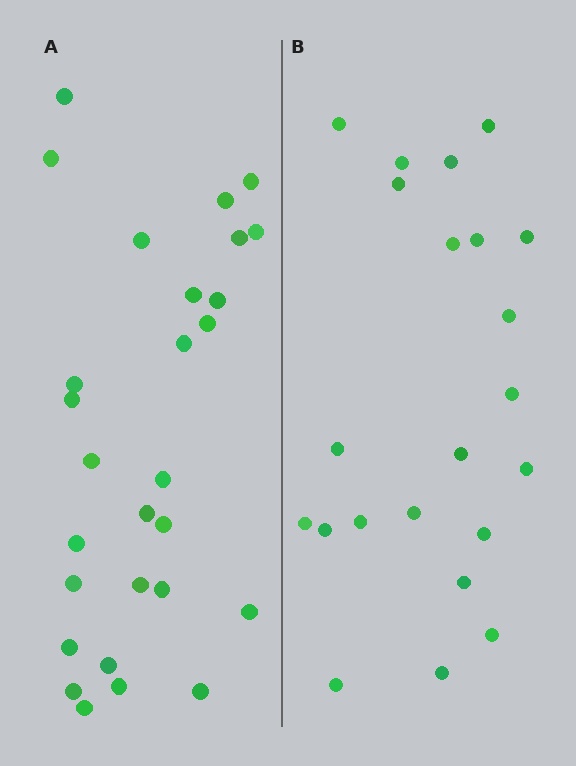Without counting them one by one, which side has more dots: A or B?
Region A (the left region) has more dots.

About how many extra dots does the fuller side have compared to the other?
Region A has about 6 more dots than region B.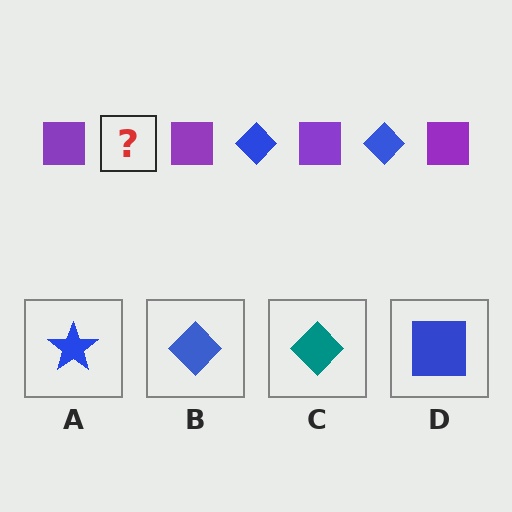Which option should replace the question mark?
Option B.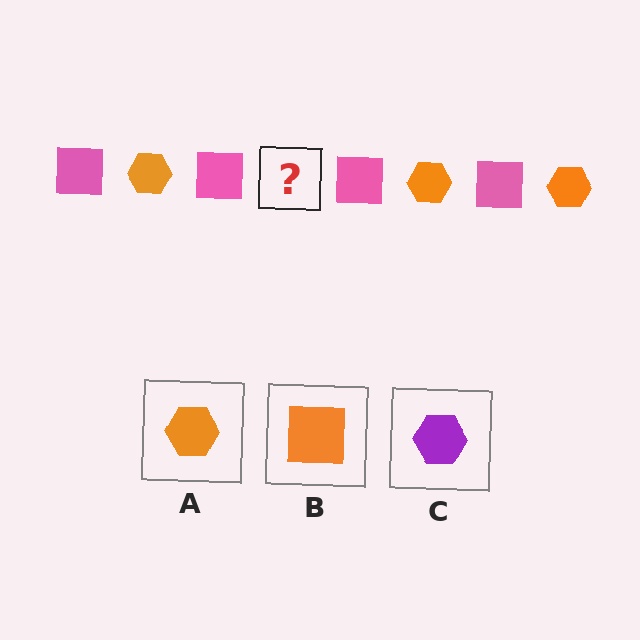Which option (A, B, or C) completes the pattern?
A.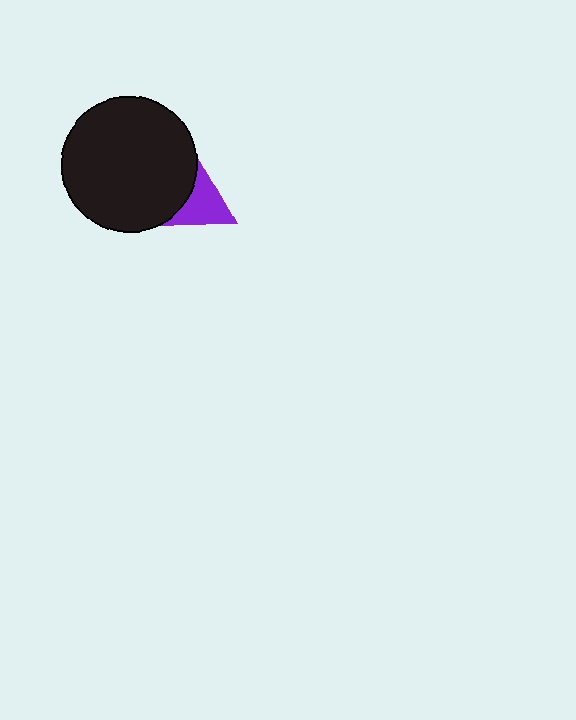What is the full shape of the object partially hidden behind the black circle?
The partially hidden object is a purple triangle.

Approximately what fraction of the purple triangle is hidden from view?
Roughly 60% of the purple triangle is hidden behind the black circle.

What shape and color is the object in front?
The object in front is a black circle.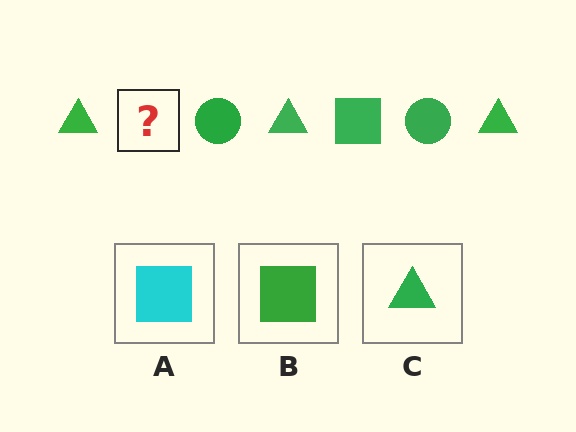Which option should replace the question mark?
Option B.